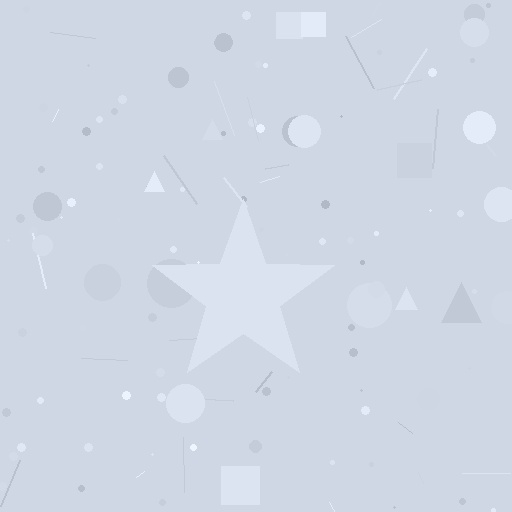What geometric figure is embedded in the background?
A star is embedded in the background.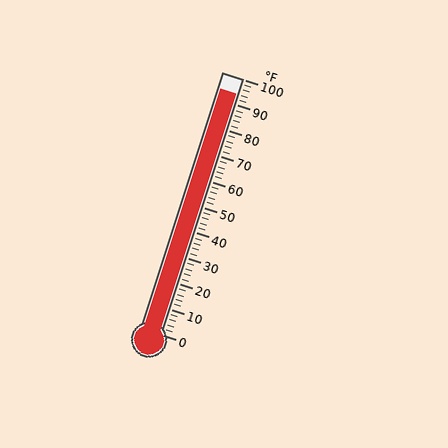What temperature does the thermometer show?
The thermometer shows approximately 94°F.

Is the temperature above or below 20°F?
The temperature is above 20°F.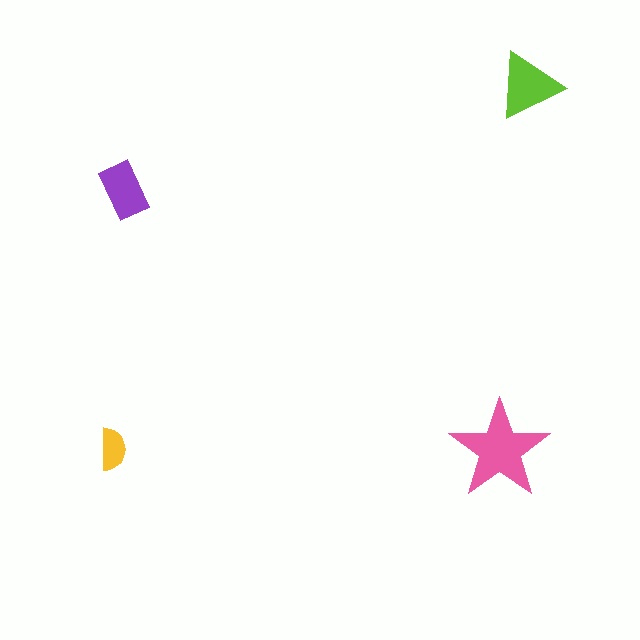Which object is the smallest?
The yellow semicircle.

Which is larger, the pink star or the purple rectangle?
The pink star.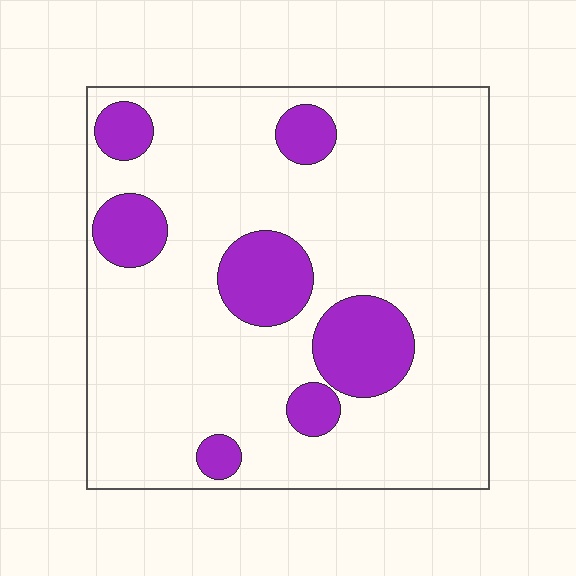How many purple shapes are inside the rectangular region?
7.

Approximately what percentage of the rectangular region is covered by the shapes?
Approximately 20%.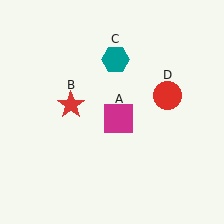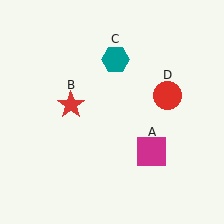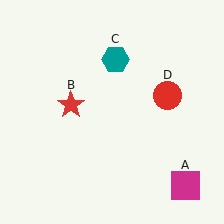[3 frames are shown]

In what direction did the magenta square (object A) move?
The magenta square (object A) moved down and to the right.